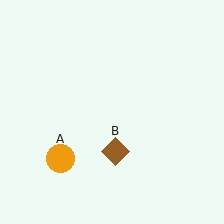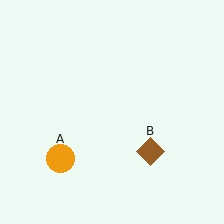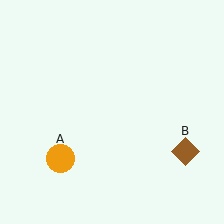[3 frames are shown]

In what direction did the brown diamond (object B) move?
The brown diamond (object B) moved right.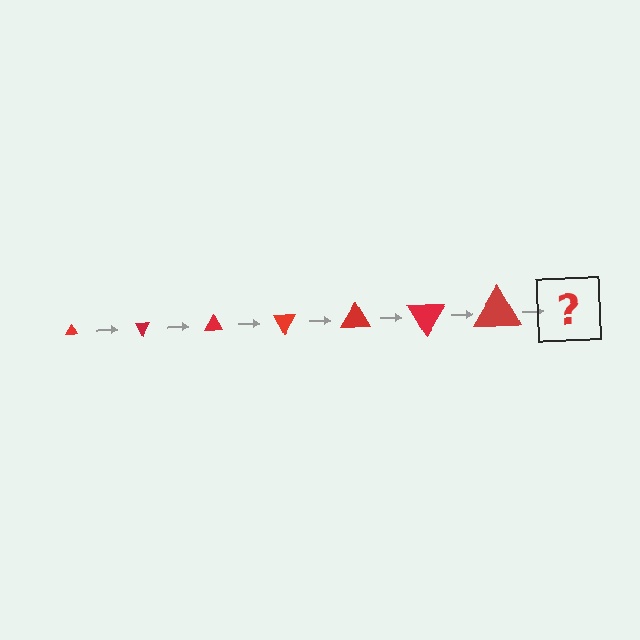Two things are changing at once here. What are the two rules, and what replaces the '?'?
The two rules are that the triangle grows larger each step and it rotates 60 degrees each step. The '?' should be a triangle, larger than the previous one and rotated 420 degrees from the start.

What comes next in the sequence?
The next element should be a triangle, larger than the previous one and rotated 420 degrees from the start.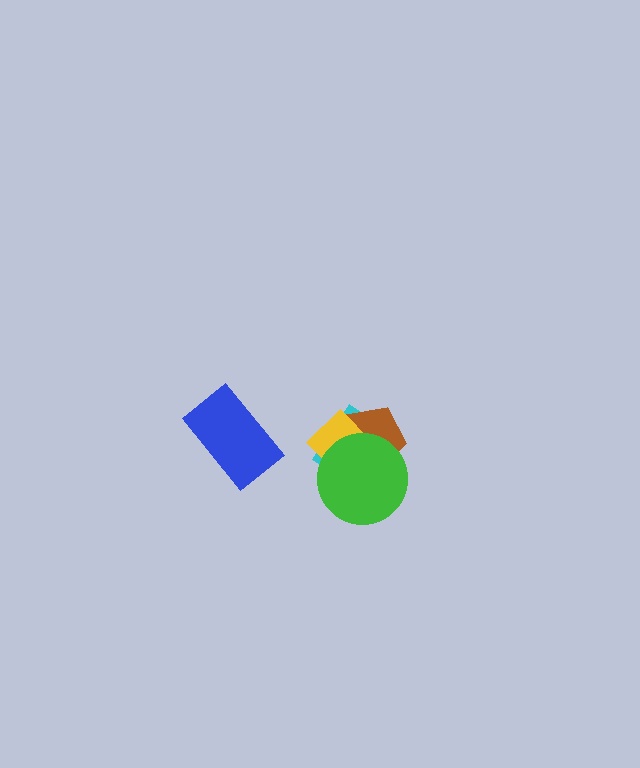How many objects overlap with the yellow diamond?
3 objects overlap with the yellow diamond.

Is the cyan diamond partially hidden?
Yes, it is partially covered by another shape.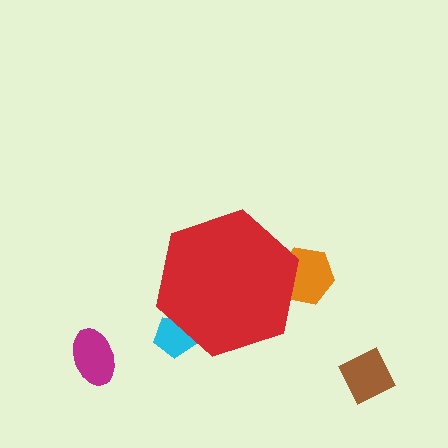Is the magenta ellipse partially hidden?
No, the magenta ellipse is fully visible.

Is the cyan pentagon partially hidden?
Yes, the cyan pentagon is partially hidden behind the red hexagon.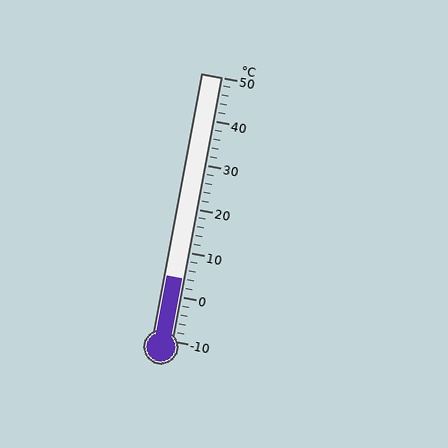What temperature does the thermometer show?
The thermometer shows approximately 4°C.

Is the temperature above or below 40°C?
The temperature is below 40°C.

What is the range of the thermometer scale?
The thermometer scale ranges from -10°C to 50°C.